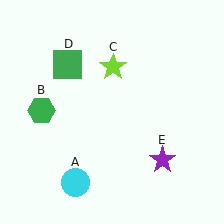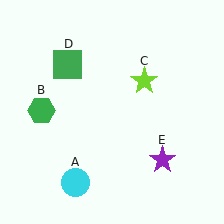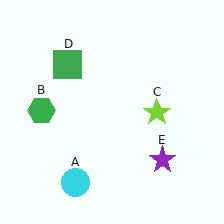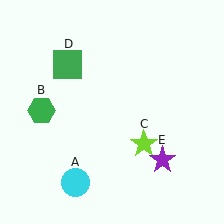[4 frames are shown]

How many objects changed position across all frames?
1 object changed position: lime star (object C).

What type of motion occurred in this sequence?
The lime star (object C) rotated clockwise around the center of the scene.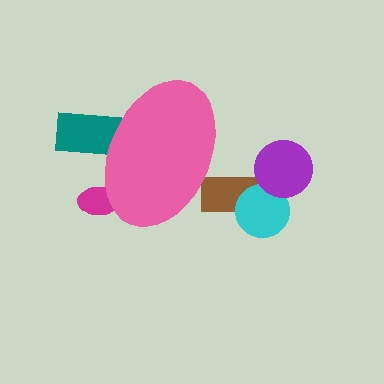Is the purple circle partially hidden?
No, the purple circle is fully visible.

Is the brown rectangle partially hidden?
Yes, the brown rectangle is partially hidden behind the pink ellipse.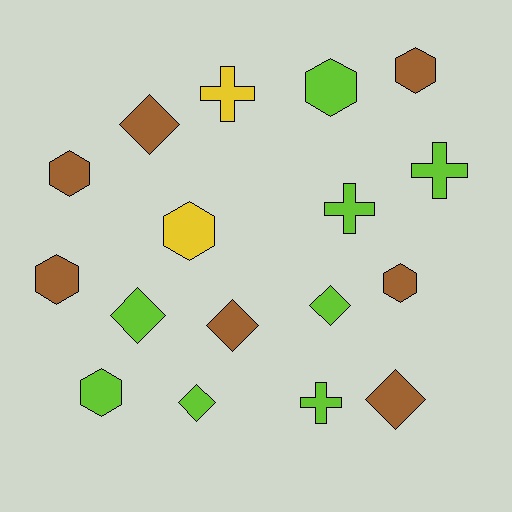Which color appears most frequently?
Lime, with 8 objects.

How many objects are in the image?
There are 17 objects.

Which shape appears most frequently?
Hexagon, with 7 objects.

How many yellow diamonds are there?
There are no yellow diamonds.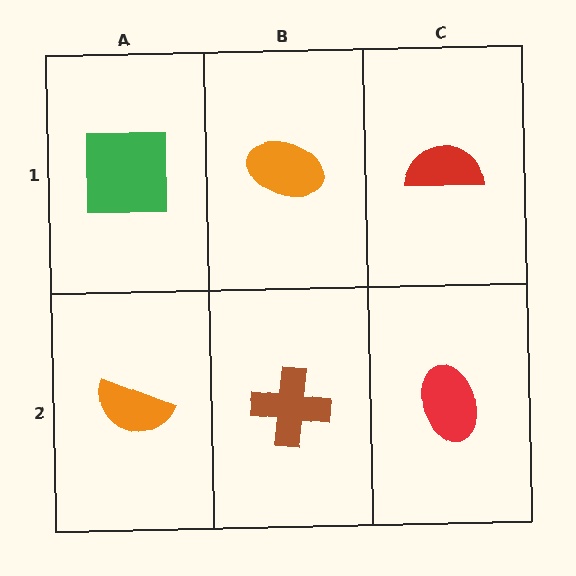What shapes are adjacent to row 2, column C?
A red semicircle (row 1, column C), a brown cross (row 2, column B).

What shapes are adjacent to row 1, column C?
A red ellipse (row 2, column C), an orange ellipse (row 1, column B).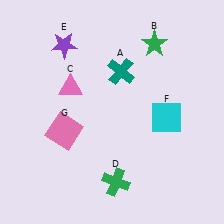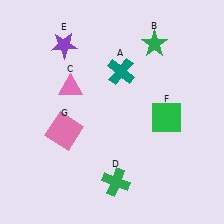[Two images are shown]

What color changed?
The square (F) changed from cyan in Image 1 to green in Image 2.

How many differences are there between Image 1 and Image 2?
There is 1 difference between the two images.